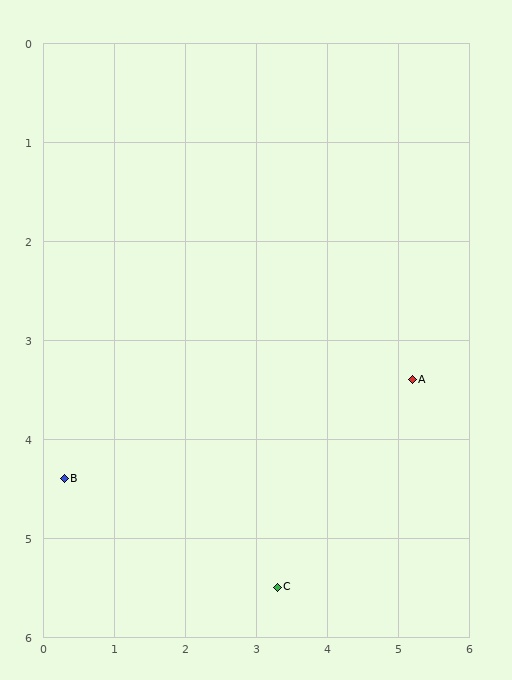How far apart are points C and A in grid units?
Points C and A are about 2.8 grid units apart.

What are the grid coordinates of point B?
Point B is at approximately (0.3, 4.4).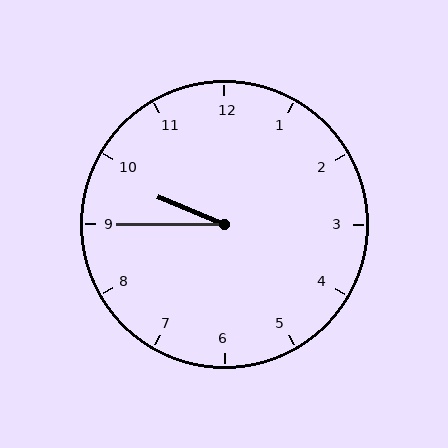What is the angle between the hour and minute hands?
Approximately 22 degrees.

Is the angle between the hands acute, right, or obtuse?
It is acute.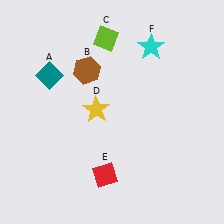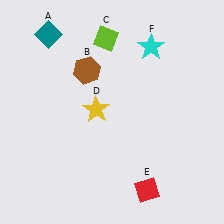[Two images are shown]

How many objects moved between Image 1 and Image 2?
2 objects moved between the two images.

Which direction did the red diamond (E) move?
The red diamond (E) moved right.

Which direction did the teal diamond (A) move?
The teal diamond (A) moved up.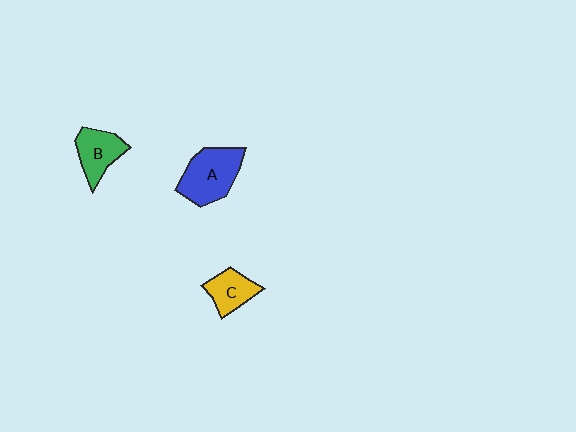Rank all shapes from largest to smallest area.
From largest to smallest: A (blue), B (green), C (yellow).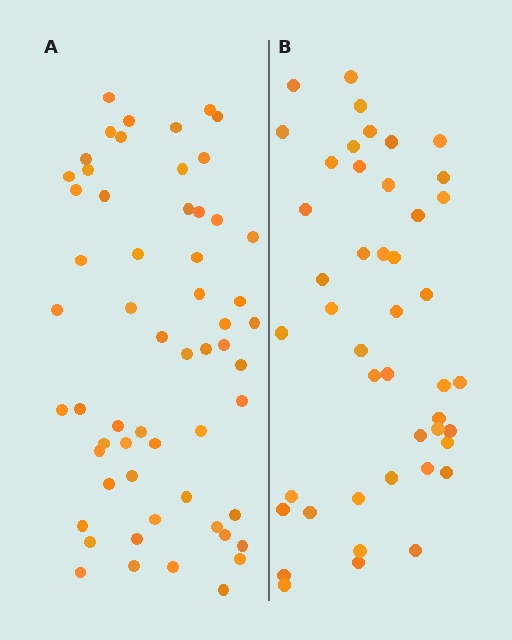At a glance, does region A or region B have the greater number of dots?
Region A (the left region) has more dots.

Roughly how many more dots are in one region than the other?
Region A has approximately 15 more dots than region B.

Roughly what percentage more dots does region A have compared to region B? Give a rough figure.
About 30% more.